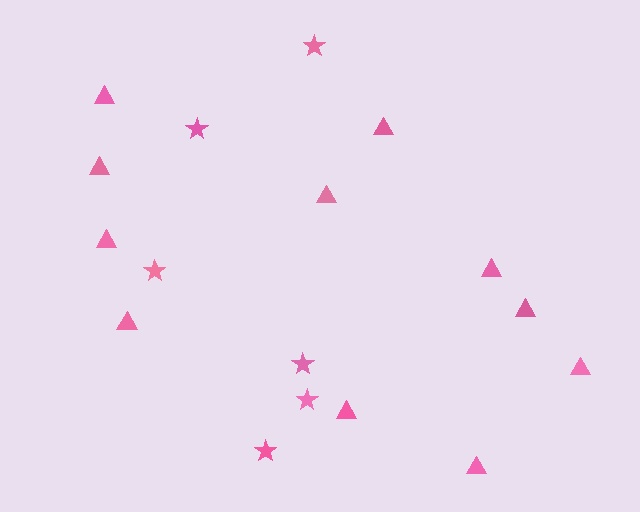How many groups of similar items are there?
There are 2 groups: one group of triangles (11) and one group of stars (6).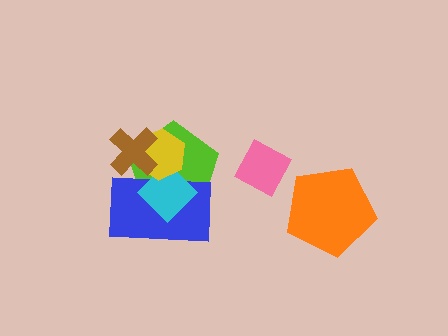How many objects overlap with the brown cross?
3 objects overlap with the brown cross.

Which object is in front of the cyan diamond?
The yellow hexagon is in front of the cyan diamond.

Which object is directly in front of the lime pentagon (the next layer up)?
The blue rectangle is directly in front of the lime pentagon.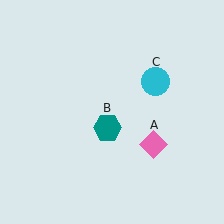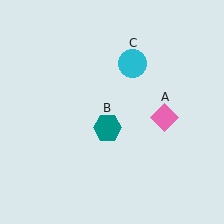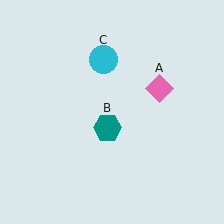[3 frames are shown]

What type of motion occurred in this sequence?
The pink diamond (object A), cyan circle (object C) rotated counterclockwise around the center of the scene.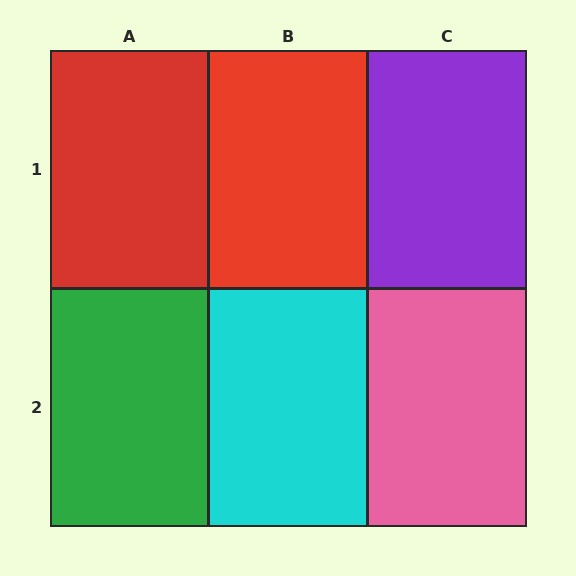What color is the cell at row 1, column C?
Purple.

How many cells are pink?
1 cell is pink.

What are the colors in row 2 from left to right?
Green, cyan, pink.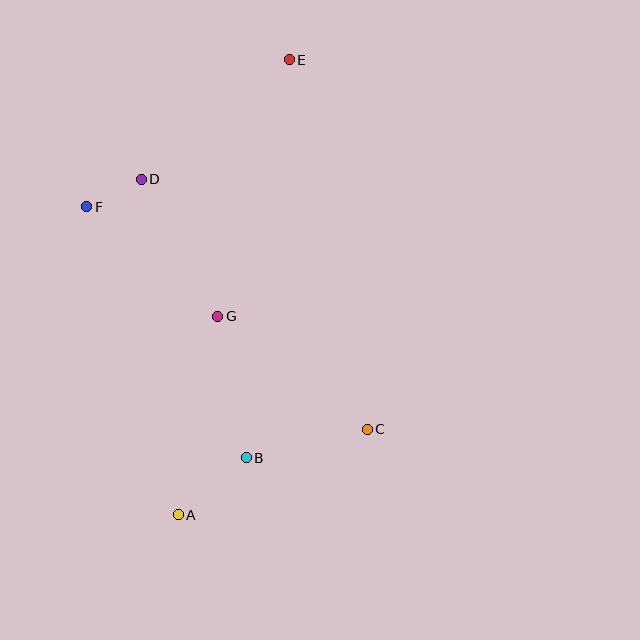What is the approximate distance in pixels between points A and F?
The distance between A and F is approximately 322 pixels.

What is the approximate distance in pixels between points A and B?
The distance between A and B is approximately 89 pixels.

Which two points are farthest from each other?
Points A and E are farthest from each other.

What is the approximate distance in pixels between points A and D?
The distance between A and D is approximately 338 pixels.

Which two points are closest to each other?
Points D and F are closest to each other.